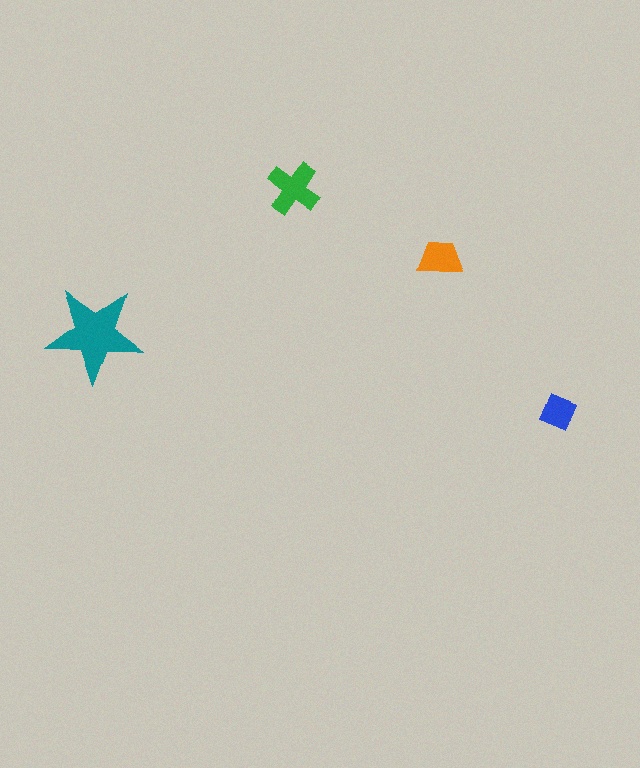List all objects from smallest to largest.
The blue diamond, the orange trapezoid, the green cross, the teal star.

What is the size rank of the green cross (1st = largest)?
2nd.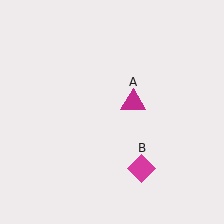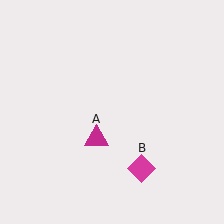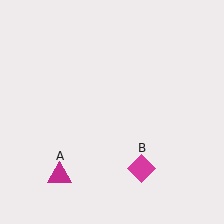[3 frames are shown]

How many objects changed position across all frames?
1 object changed position: magenta triangle (object A).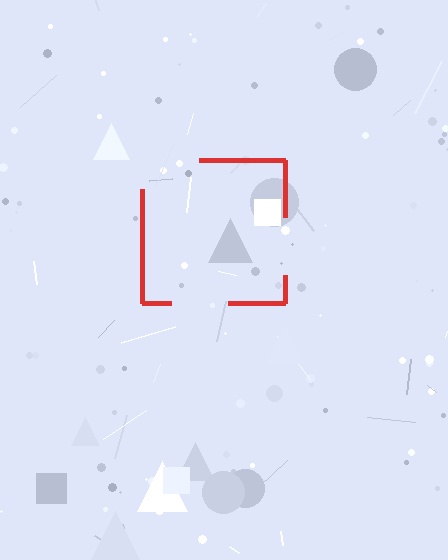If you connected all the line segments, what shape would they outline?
They would outline a square.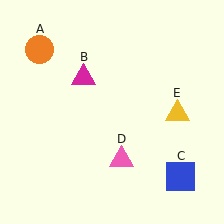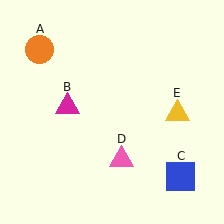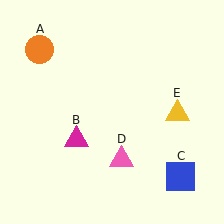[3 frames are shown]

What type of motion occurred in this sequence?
The magenta triangle (object B) rotated counterclockwise around the center of the scene.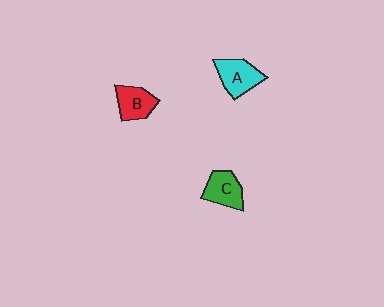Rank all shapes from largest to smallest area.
From largest to smallest: A (cyan), C (green), B (red).